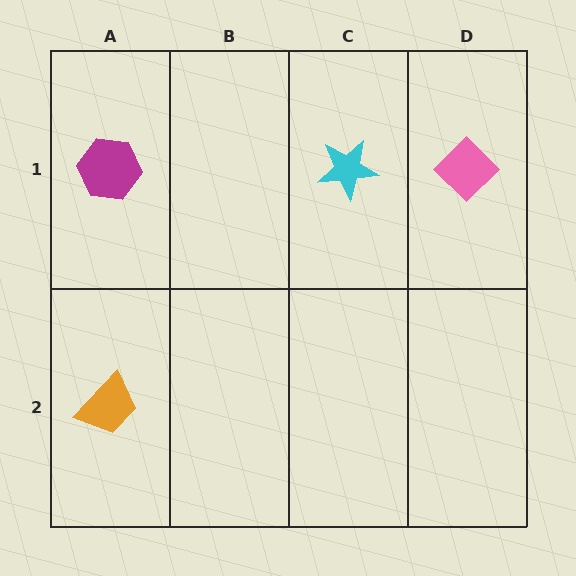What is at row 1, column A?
A magenta hexagon.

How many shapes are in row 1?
3 shapes.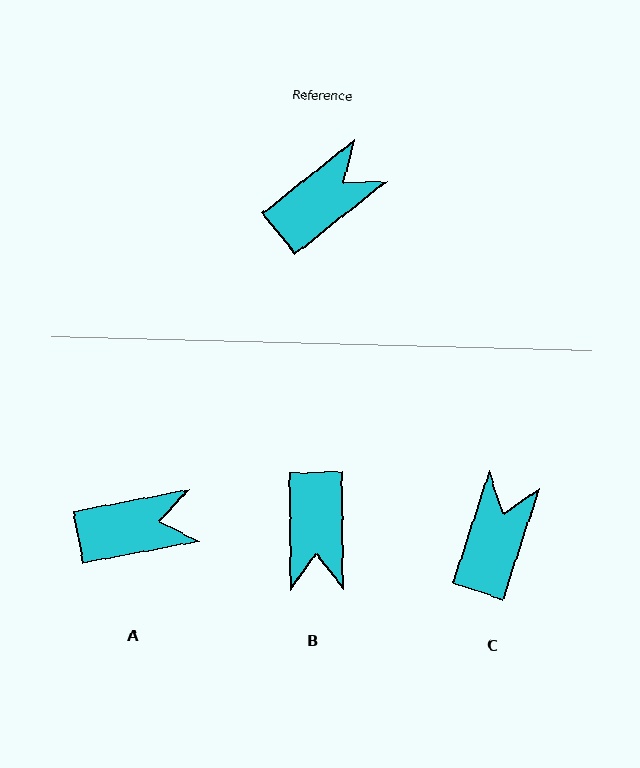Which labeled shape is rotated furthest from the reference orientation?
B, about 128 degrees away.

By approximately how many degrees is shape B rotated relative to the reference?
Approximately 128 degrees clockwise.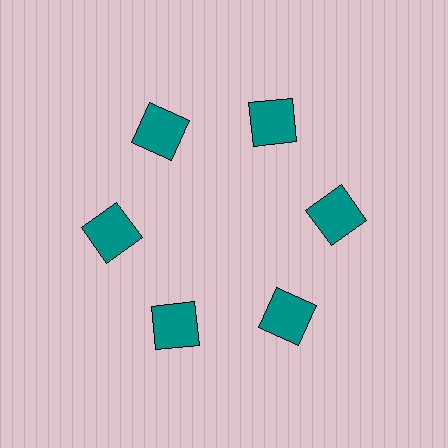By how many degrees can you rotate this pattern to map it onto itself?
The pattern maps onto itself every 60 degrees of rotation.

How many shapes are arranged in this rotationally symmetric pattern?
There are 6 shapes, arranged in 6 groups of 1.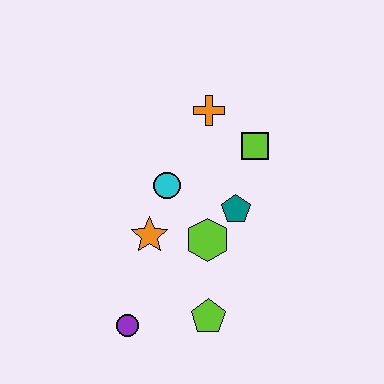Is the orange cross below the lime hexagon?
No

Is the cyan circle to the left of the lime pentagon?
Yes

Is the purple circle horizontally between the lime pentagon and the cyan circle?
No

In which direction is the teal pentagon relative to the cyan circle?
The teal pentagon is to the right of the cyan circle.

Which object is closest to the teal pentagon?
The lime hexagon is closest to the teal pentagon.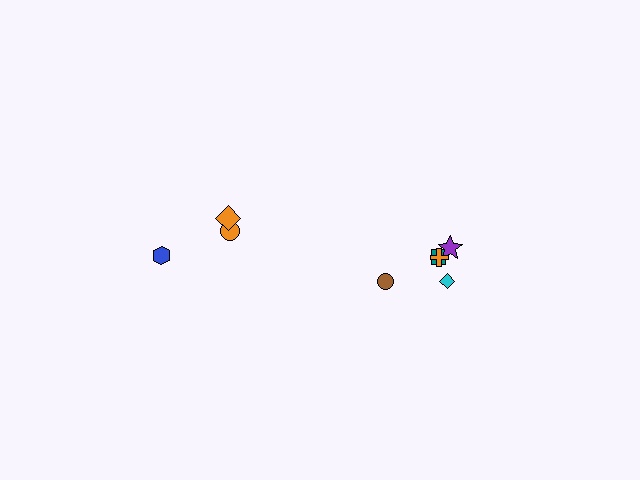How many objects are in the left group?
There are 3 objects.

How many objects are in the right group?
There are 5 objects.